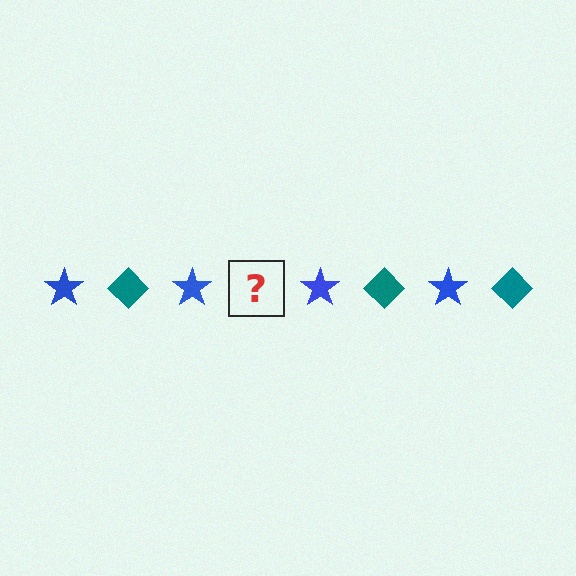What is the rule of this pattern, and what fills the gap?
The rule is that the pattern alternates between blue star and teal diamond. The gap should be filled with a teal diamond.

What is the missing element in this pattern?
The missing element is a teal diamond.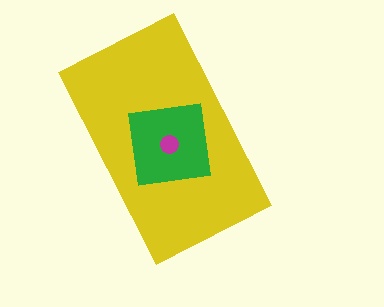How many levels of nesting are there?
3.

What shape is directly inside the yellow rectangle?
The green square.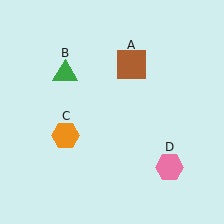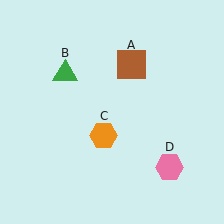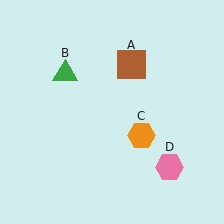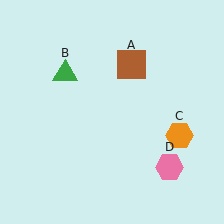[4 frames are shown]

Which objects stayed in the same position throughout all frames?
Brown square (object A) and green triangle (object B) and pink hexagon (object D) remained stationary.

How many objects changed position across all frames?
1 object changed position: orange hexagon (object C).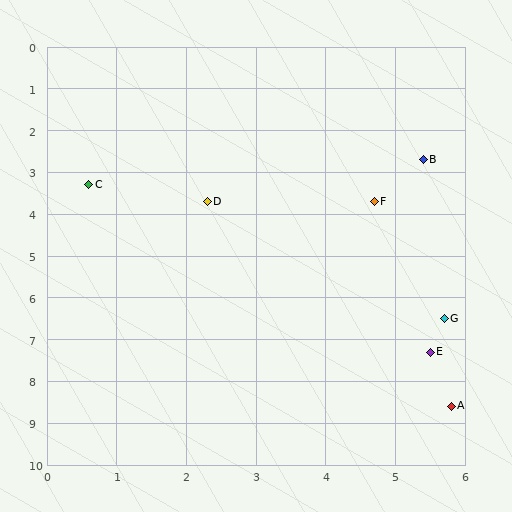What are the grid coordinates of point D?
Point D is at approximately (2.3, 3.7).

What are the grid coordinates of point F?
Point F is at approximately (4.7, 3.7).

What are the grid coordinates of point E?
Point E is at approximately (5.5, 7.3).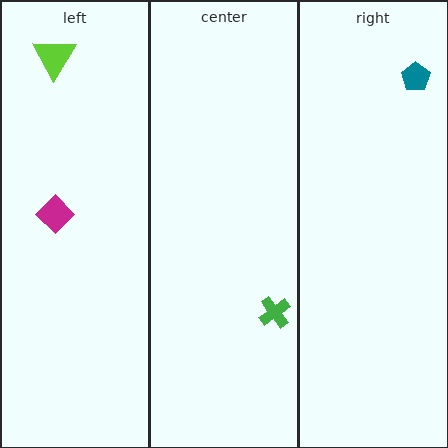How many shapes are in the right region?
1.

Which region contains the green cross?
The center region.